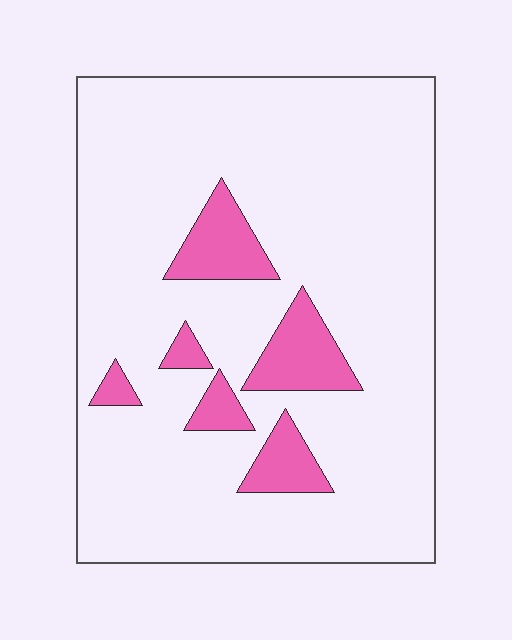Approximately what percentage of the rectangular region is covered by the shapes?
Approximately 15%.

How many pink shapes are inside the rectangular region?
6.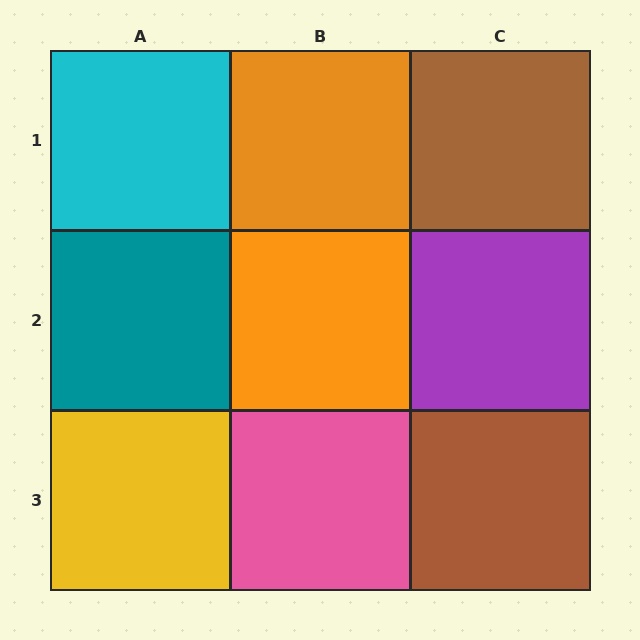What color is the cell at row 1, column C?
Brown.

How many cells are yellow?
1 cell is yellow.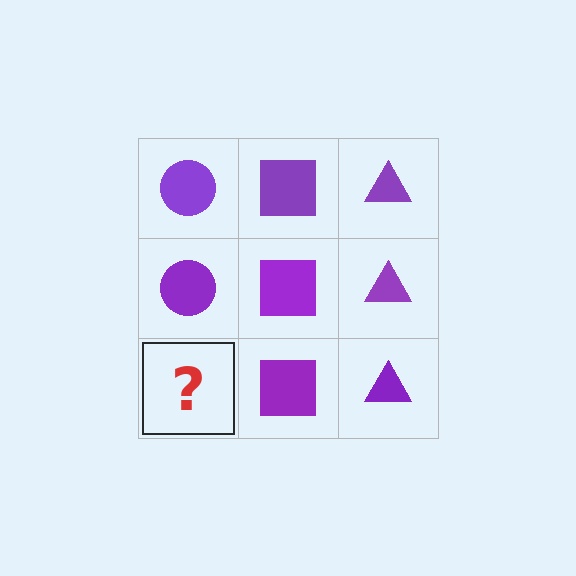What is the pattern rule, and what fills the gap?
The rule is that each column has a consistent shape. The gap should be filled with a purple circle.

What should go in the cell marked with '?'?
The missing cell should contain a purple circle.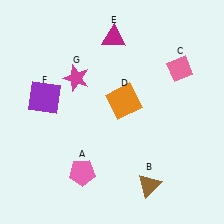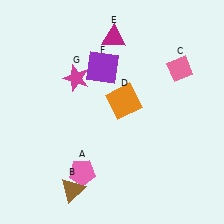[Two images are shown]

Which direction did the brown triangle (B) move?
The brown triangle (B) moved left.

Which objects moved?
The objects that moved are: the brown triangle (B), the purple square (F).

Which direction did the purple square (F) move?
The purple square (F) moved right.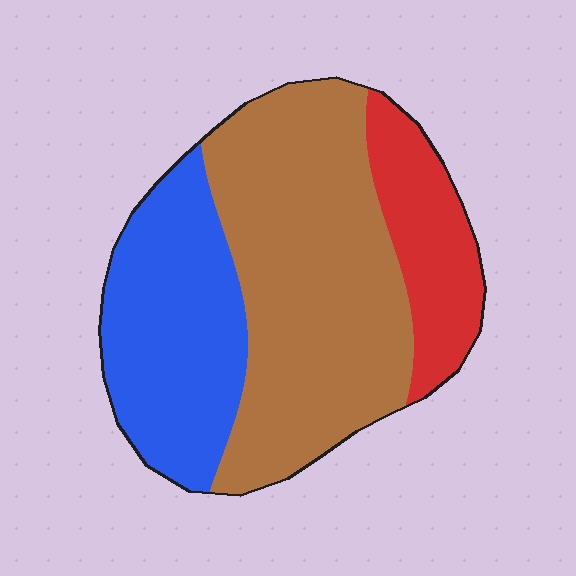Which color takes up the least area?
Red, at roughly 15%.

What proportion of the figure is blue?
Blue covers around 30% of the figure.